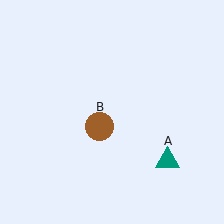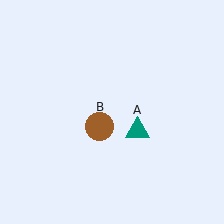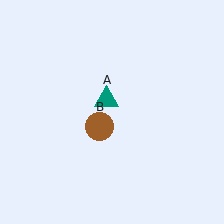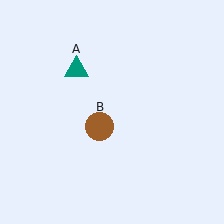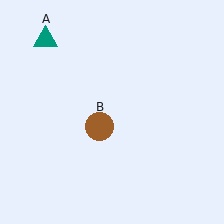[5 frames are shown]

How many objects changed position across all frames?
1 object changed position: teal triangle (object A).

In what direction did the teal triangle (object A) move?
The teal triangle (object A) moved up and to the left.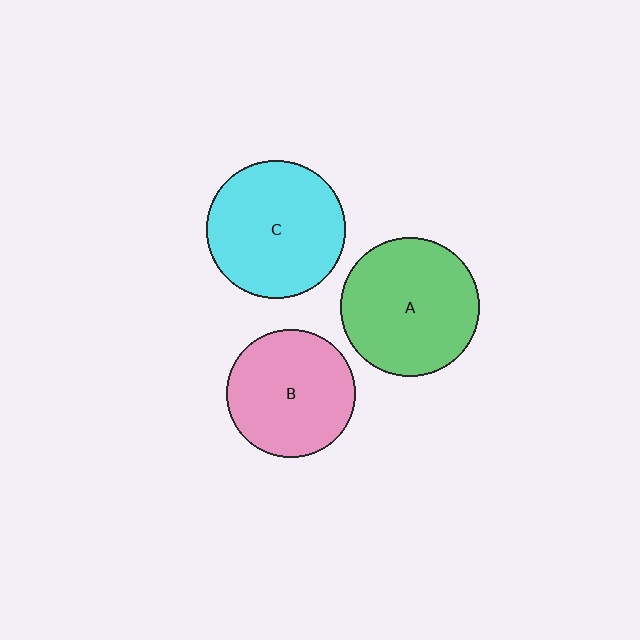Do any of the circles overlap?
No, none of the circles overlap.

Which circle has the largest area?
Circle A (green).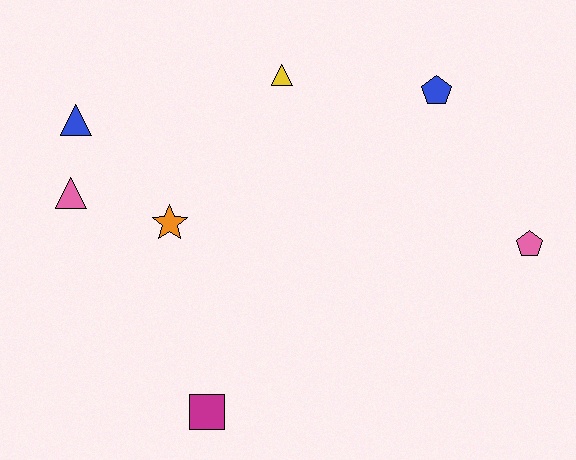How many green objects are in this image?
There are no green objects.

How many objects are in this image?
There are 7 objects.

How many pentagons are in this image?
There are 2 pentagons.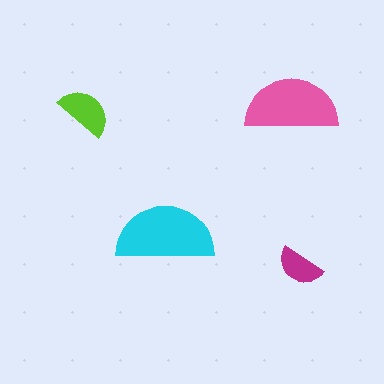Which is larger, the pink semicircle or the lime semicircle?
The pink one.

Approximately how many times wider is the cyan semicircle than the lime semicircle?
About 2 times wider.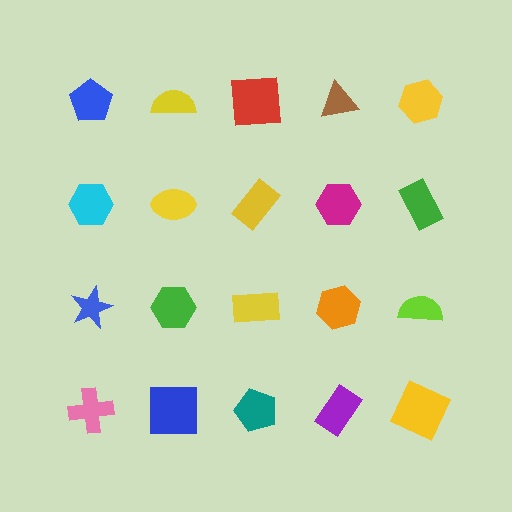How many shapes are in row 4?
5 shapes.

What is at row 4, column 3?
A teal pentagon.